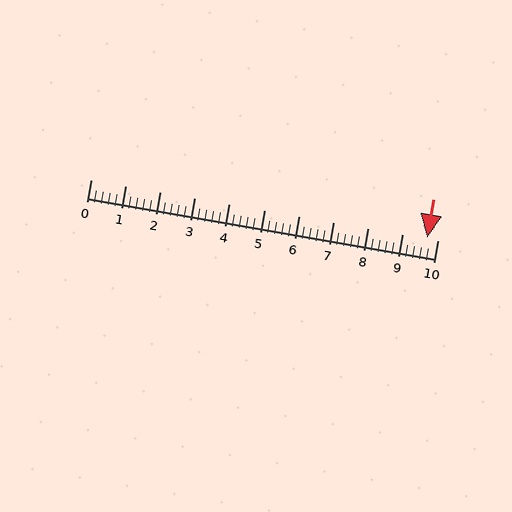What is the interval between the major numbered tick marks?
The major tick marks are spaced 1 units apart.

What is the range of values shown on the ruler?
The ruler shows values from 0 to 10.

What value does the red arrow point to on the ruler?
The red arrow points to approximately 9.7.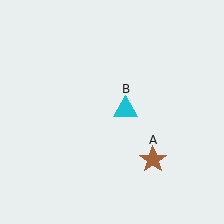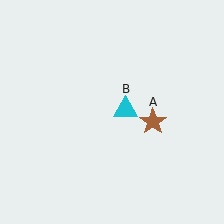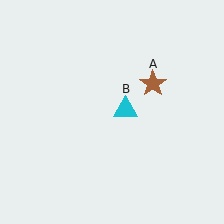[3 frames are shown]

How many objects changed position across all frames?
1 object changed position: brown star (object A).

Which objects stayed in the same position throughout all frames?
Cyan triangle (object B) remained stationary.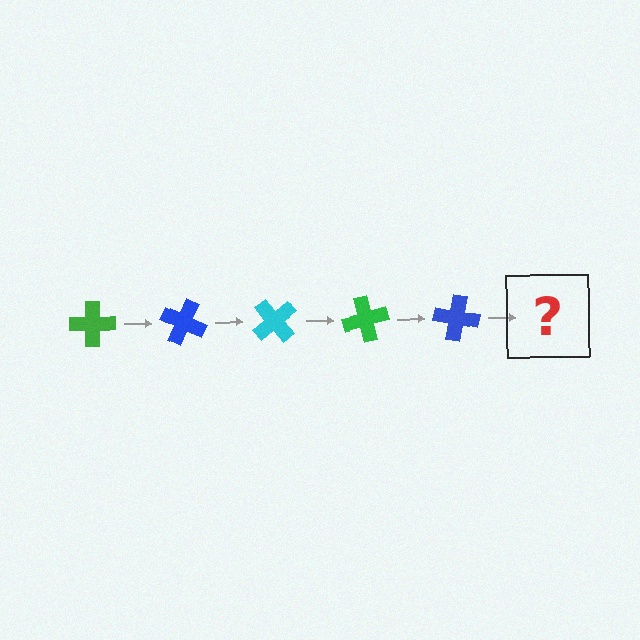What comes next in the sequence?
The next element should be a cyan cross, rotated 125 degrees from the start.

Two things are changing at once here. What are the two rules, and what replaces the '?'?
The two rules are that it rotates 25 degrees each step and the color cycles through green, blue, and cyan. The '?' should be a cyan cross, rotated 125 degrees from the start.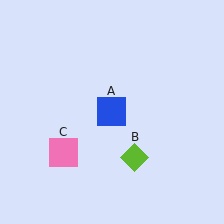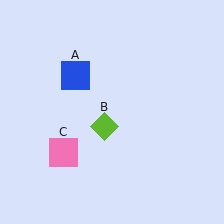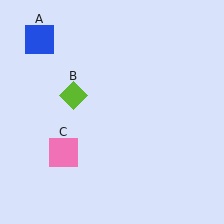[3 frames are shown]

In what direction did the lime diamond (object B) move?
The lime diamond (object B) moved up and to the left.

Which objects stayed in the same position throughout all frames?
Pink square (object C) remained stationary.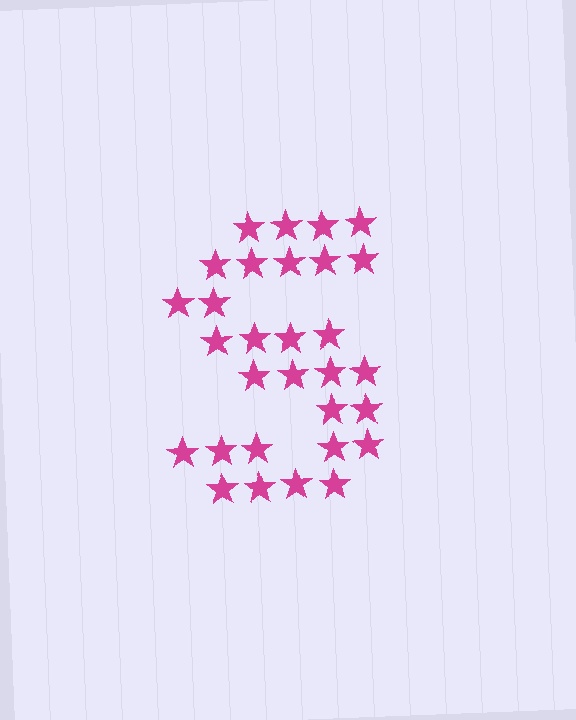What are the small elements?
The small elements are stars.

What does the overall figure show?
The overall figure shows the letter S.